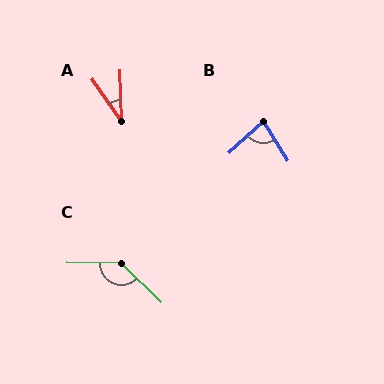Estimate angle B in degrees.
Approximately 80 degrees.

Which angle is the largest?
C, at approximately 136 degrees.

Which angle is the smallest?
A, at approximately 32 degrees.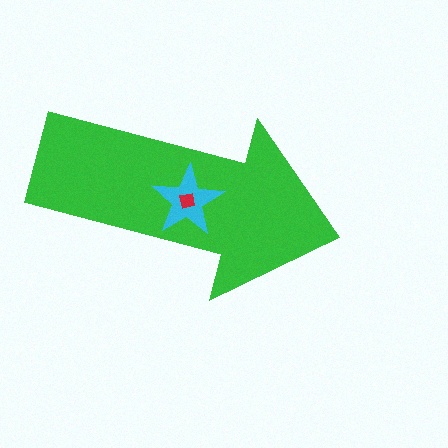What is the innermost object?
The red square.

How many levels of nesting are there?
3.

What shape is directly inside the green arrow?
The cyan star.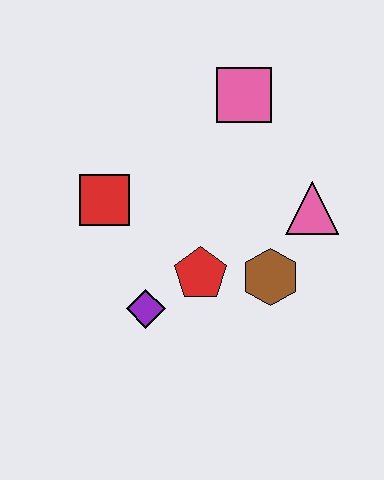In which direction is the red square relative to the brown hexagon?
The red square is to the left of the brown hexagon.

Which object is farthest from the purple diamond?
The pink square is farthest from the purple diamond.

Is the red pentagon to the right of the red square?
Yes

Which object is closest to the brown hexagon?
The red pentagon is closest to the brown hexagon.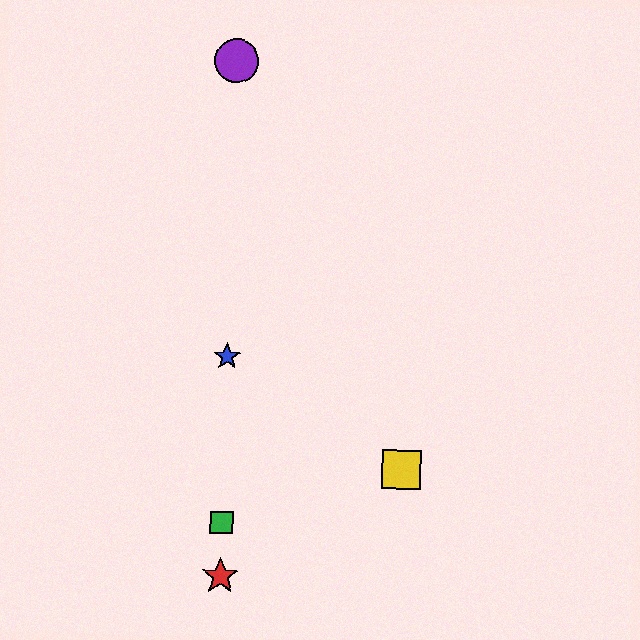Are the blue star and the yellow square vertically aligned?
No, the blue star is at x≈227 and the yellow square is at x≈402.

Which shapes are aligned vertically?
The red star, the blue star, the green square, the purple circle are aligned vertically.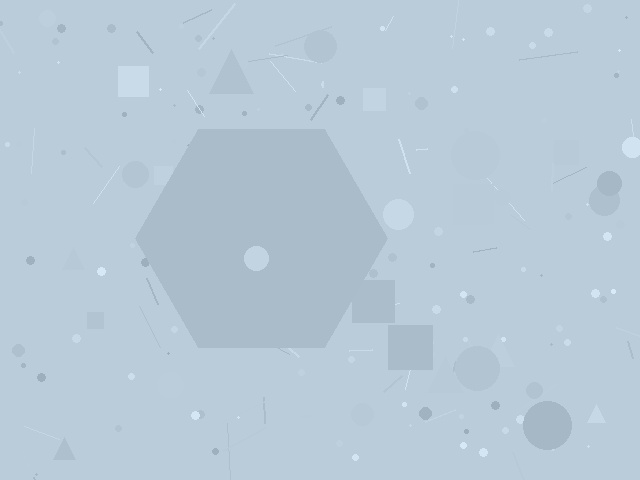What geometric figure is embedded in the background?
A hexagon is embedded in the background.